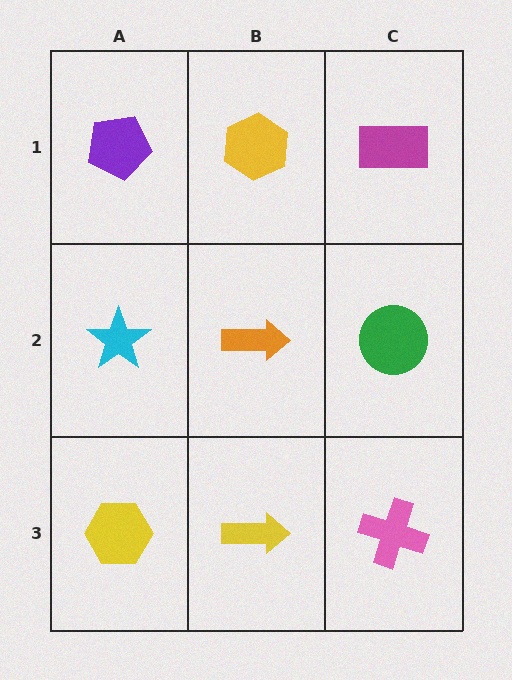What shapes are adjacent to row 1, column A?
A cyan star (row 2, column A), a yellow hexagon (row 1, column B).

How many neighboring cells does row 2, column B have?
4.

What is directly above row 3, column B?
An orange arrow.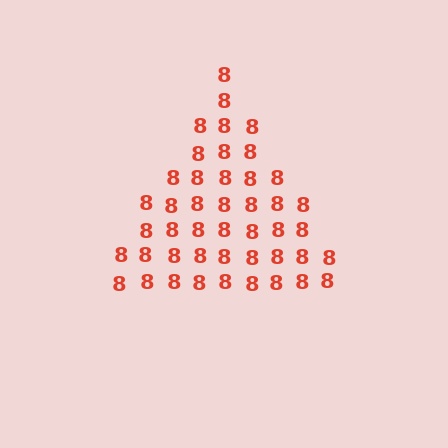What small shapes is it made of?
It is made of small digit 8's.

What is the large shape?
The large shape is a triangle.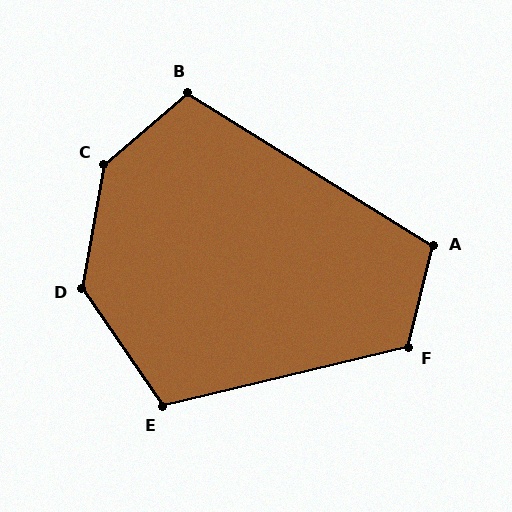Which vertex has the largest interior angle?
C, at approximately 141 degrees.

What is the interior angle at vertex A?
Approximately 108 degrees (obtuse).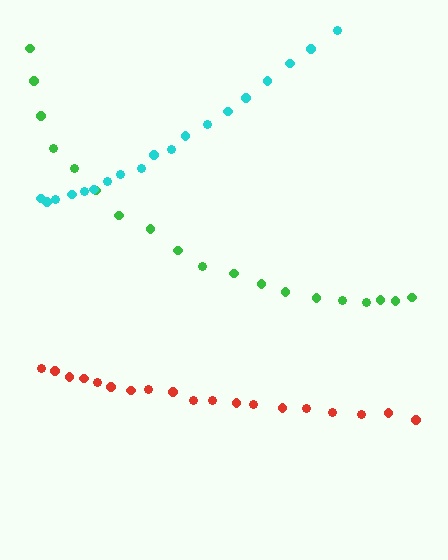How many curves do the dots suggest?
There are 3 distinct paths.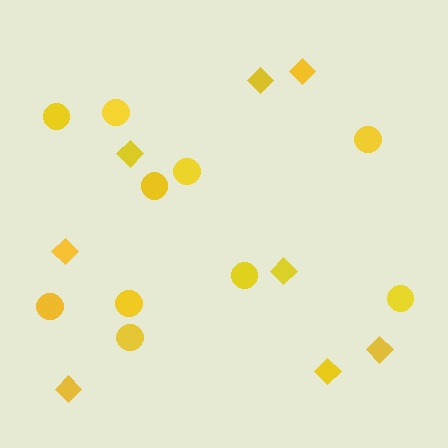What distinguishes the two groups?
There are 2 groups: one group of diamonds (8) and one group of circles (10).